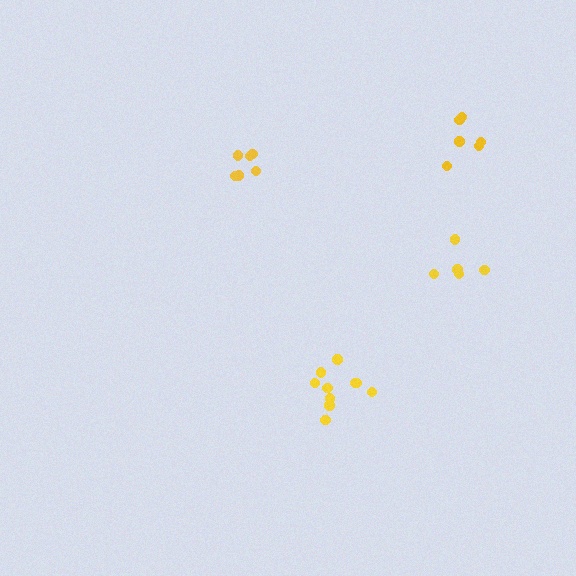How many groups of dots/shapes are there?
There are 4 groups.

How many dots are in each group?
Group 1: 6 dots, Group 2: 10 dots, Group 3: 6 dots, Group 4: 5 dots (27 total).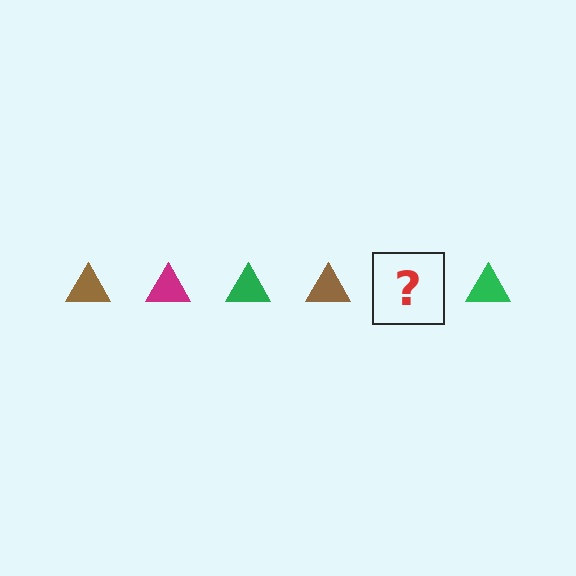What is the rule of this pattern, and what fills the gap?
The rule is that the pattern cycles through brown, magenta, green triangles. The gap should be filled with a magenta triangle.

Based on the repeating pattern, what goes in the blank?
The blank should be a magenta triangle.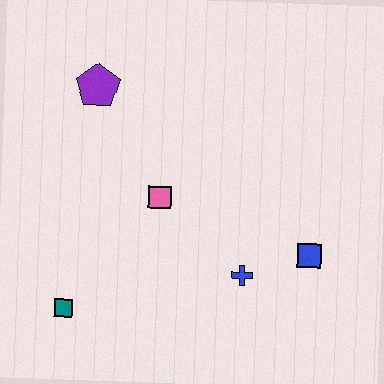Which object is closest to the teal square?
The pink square is closest to the teal square.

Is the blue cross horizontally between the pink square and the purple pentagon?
No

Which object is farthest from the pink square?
The blue square is farthest from the pink square.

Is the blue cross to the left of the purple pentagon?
No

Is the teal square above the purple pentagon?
No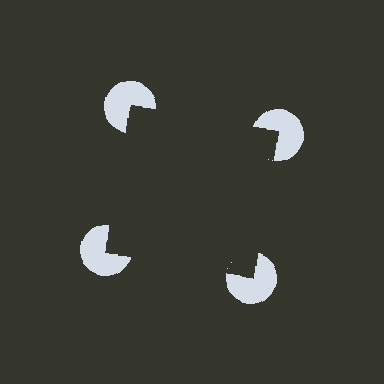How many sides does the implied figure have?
4 sides.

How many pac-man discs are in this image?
There are 4 — one at each vertex of the illusory square.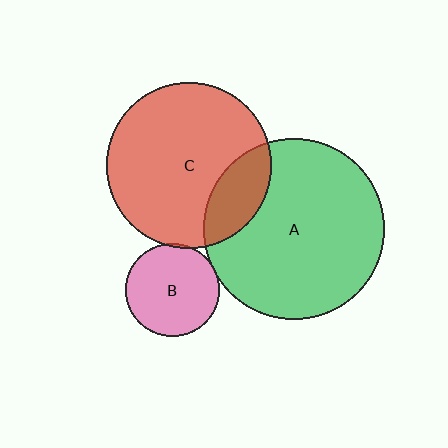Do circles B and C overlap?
Yes.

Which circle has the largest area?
Circle A (green).